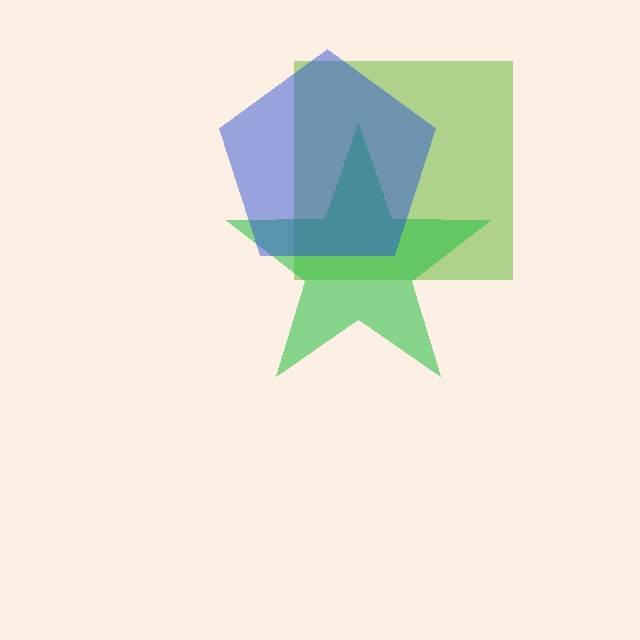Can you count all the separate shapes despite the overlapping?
Yes, there are 3 separate shapes.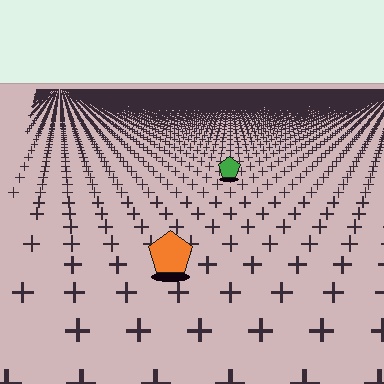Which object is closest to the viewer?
The orange pentagon is closest. The texture marks near it are larger and more spread out.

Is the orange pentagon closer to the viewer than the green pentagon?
Yes. The orange pentagon is closer — you can tell from the texture gradient: the ground texture is coarser near it.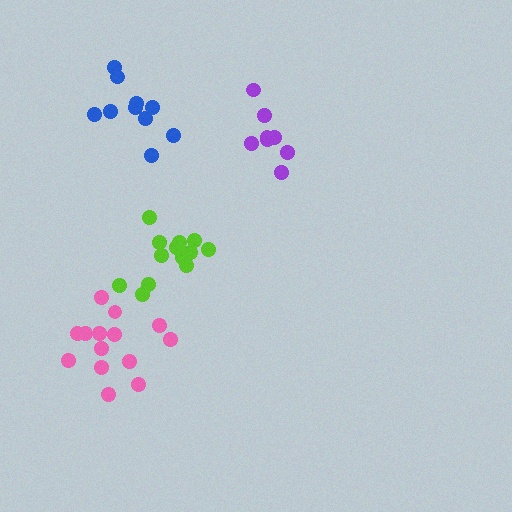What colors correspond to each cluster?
The clusters are colored: lime, purple, blue, pink.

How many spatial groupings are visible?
There are 4 spatial groupings.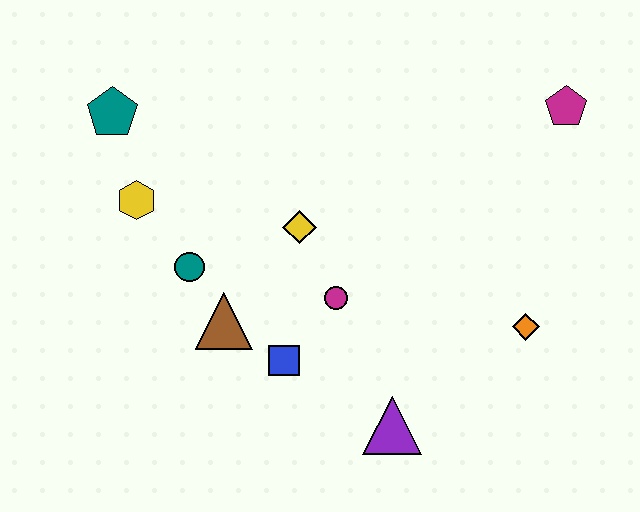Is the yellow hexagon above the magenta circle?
Yes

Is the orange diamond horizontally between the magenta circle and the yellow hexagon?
No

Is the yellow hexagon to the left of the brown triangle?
Yes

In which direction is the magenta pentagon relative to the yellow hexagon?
The magenta pentagon is to the right of the yellow hexagon.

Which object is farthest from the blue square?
The magenta pentagon is farthest from the blue square.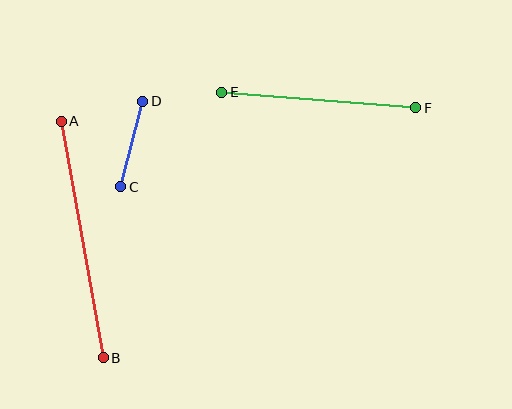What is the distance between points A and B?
The distance is approximately 240 pixels.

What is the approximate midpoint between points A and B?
The midpoint is at approximately (82, 239) pixels.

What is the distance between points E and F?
The distance is approximately 195 pixels.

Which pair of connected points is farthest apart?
Points A and B are farthest apart.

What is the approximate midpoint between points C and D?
The midpoint is at approximately (132, 144) pixels.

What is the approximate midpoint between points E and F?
The midpoint is at approximately (319, 100) pixels.